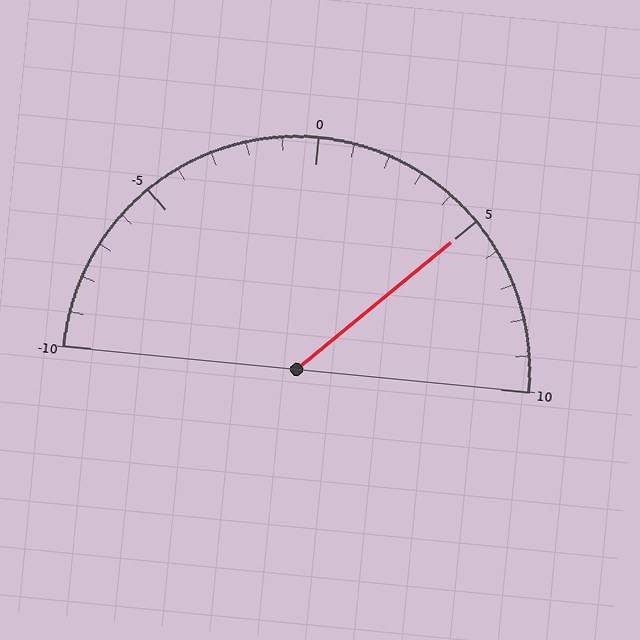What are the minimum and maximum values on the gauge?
The gauge ranges from -10 to 10.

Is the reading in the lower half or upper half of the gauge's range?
The reading is in the upper half of the range (-10 to 10).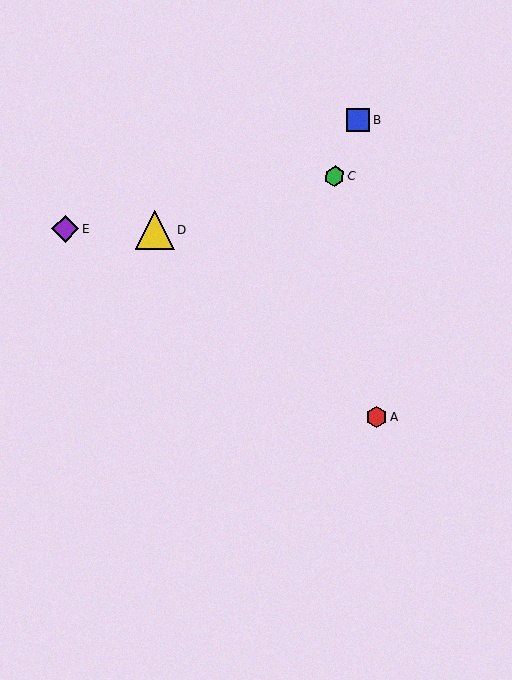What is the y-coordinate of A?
Object A is at y≈417.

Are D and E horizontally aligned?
Yes, both are at y≈230.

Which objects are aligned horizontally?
Objects D, E are aligned horizontally.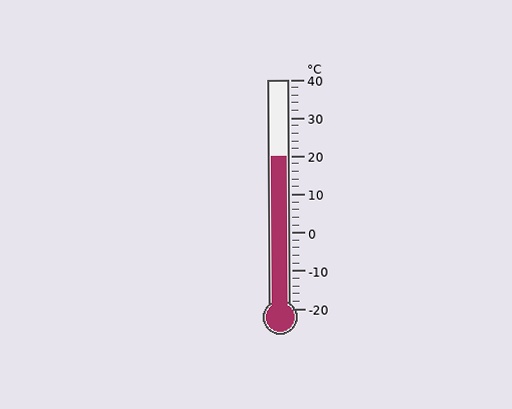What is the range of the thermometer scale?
The thermometer scale ranges from -20°C to 40°C.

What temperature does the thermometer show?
The thermometer shows approximately 20°C.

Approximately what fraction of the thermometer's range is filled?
The thermometer is filled to approximately 65% of its range.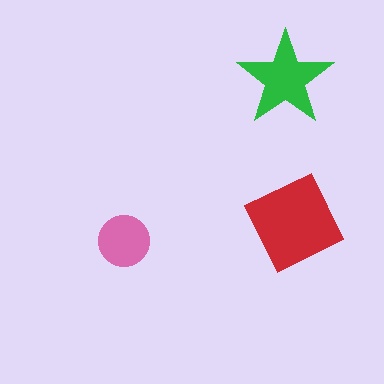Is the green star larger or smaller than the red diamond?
Smaller.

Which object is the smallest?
The pink circle.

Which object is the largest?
The red diamond.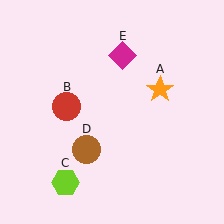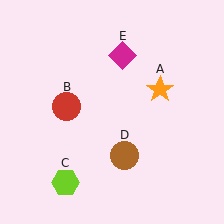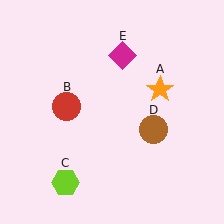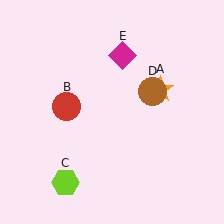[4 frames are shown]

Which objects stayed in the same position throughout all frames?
Orange star (object A) and red circle (object B) and lime hexagon (object C) and magenta diamond (object E) remained stationary.